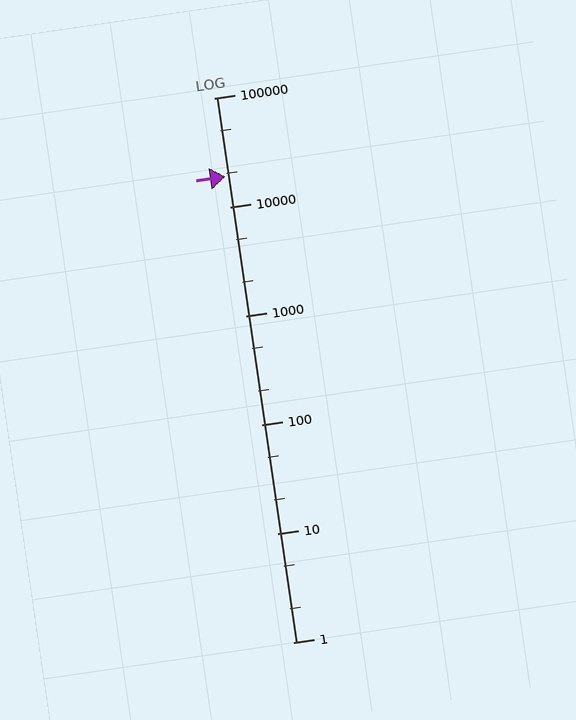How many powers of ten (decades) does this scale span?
The scale spans 5 decades, from 1 to 100000.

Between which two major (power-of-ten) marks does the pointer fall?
The pointer is between 10000 and 100000.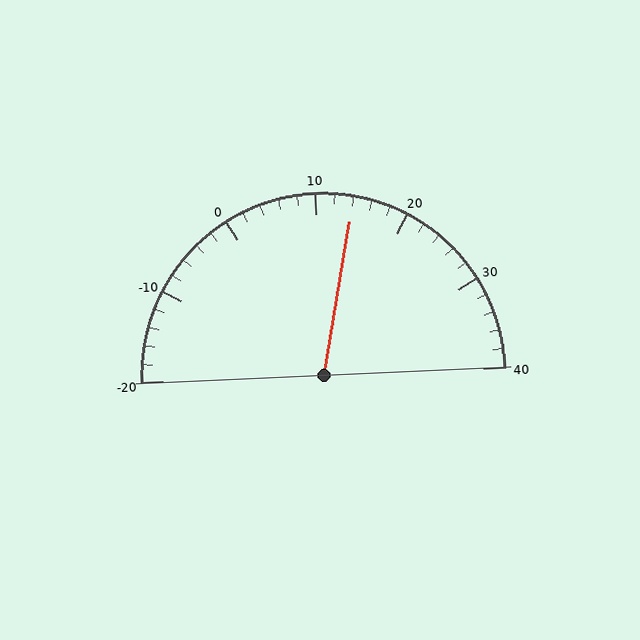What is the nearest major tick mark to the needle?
The nearest major tick mark is 10.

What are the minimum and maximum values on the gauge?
The gauge ranges from -20 to 40.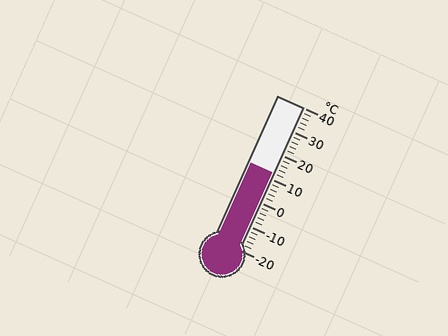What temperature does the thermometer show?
The thermometer shows approximately 12°C.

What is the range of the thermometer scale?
The thermometer scale ranges from -20°C to 40°C.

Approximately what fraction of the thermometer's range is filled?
The thermometer is filled to approximately 55% of its range.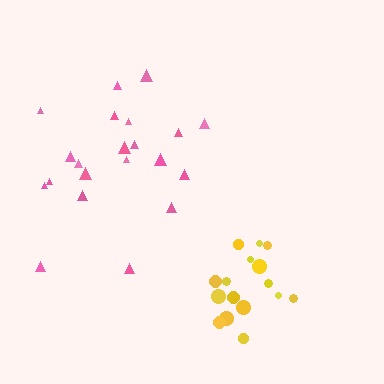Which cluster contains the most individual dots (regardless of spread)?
Pink (21).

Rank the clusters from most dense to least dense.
yellow, pink.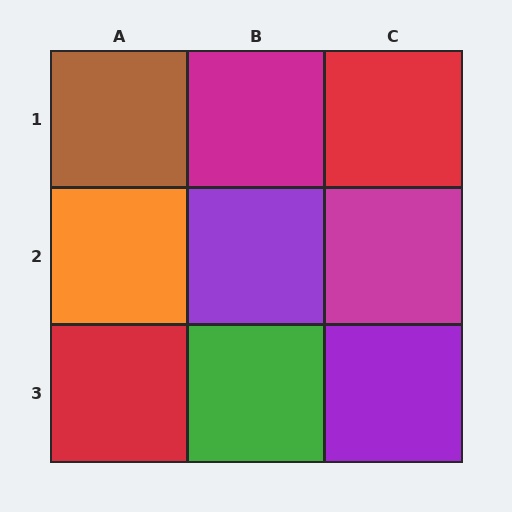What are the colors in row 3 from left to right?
Red, green, purple.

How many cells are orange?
1 cell is orange.